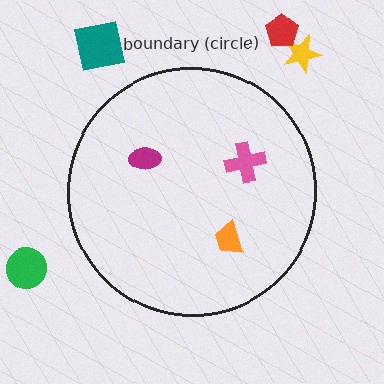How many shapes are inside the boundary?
3 inside, 4 outside.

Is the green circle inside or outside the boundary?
Outside.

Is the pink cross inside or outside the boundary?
Inside.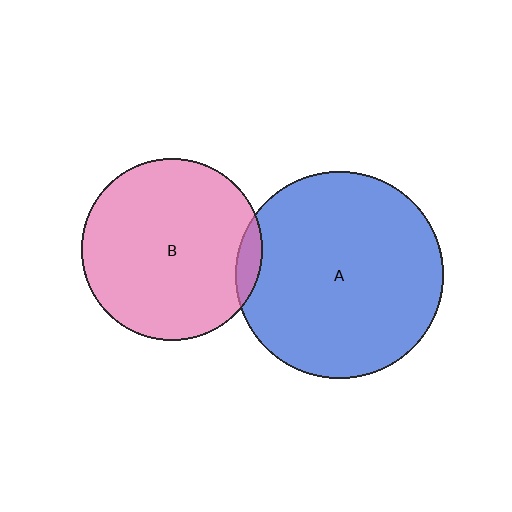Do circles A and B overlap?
Yes.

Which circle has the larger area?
Circle A (blue).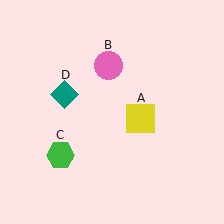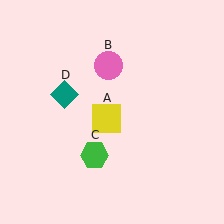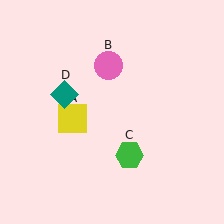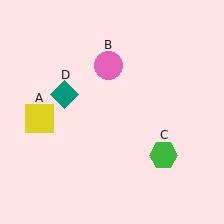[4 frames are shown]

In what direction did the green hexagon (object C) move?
The green hexagon (object C) moved right.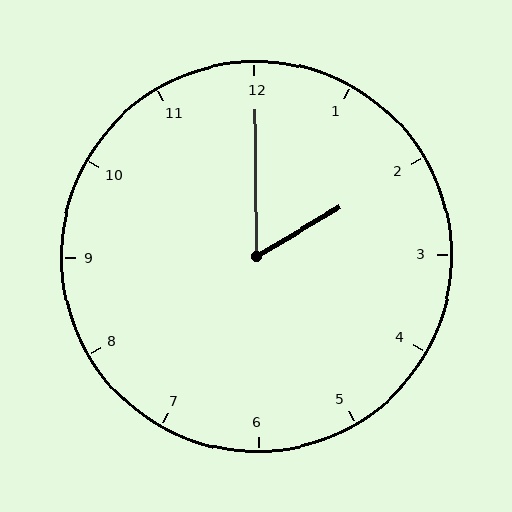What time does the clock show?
2:00.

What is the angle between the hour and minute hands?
Approximately 60 degrees.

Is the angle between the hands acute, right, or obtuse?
It is acute.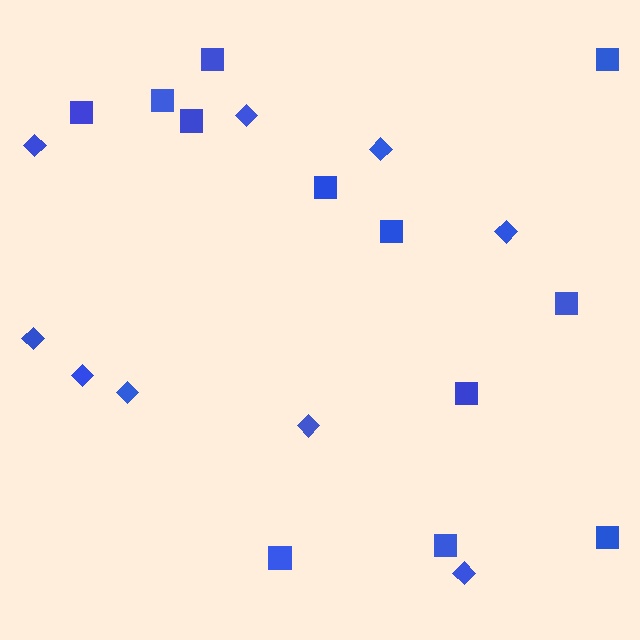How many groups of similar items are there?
There are 2 groups: one group of squares (12) and one group of diamonds (9).